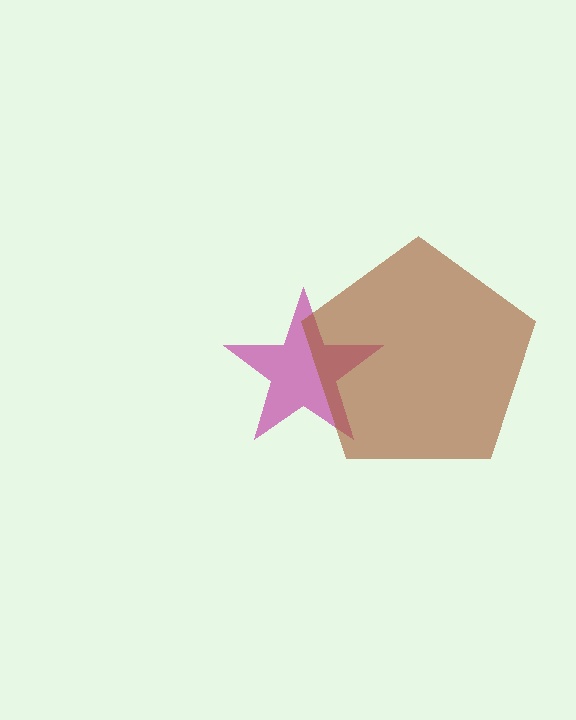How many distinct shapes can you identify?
There are 2 distinct shapes: a magenta star, a brown pentagon.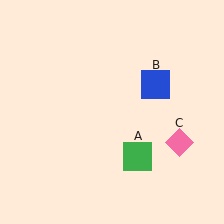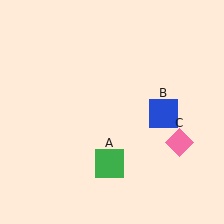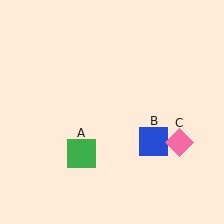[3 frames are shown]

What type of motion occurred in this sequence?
The green square (object A), blue square (object B) rotated clockwise around the center of the scene.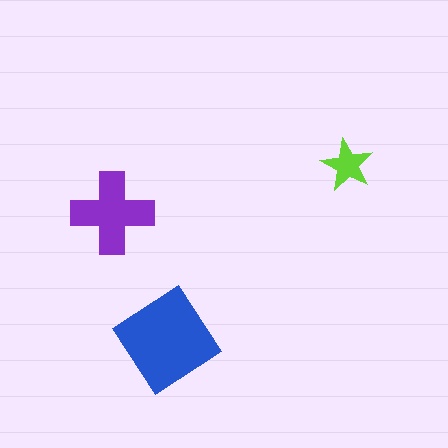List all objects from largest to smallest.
The blue diamond, the purple cross, the lime star.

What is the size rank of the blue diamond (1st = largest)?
1st.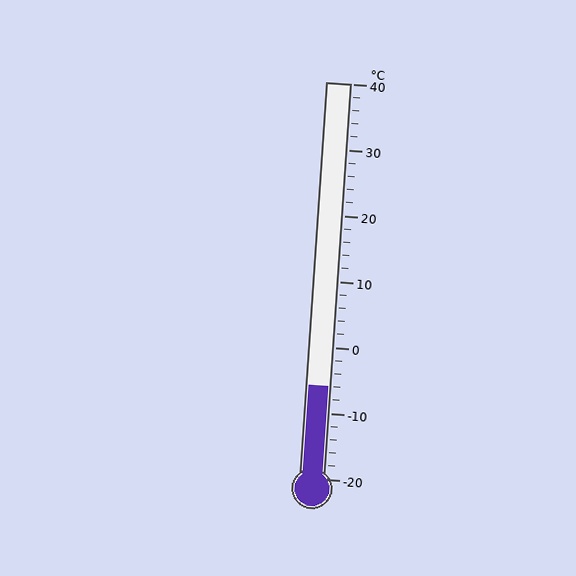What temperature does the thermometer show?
The thermometer shows approximately -6°C.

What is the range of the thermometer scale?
The thermometer scale ranges from -20°C to 40°C.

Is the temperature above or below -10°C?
The temperature is above -10°C.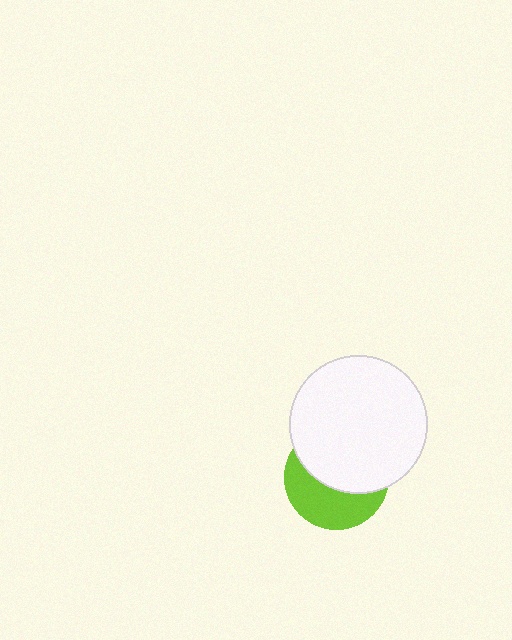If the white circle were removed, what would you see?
You would see the complete lime circle.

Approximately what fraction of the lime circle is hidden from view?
Roughly 56% of the lime circle is hidden behind the white circle.